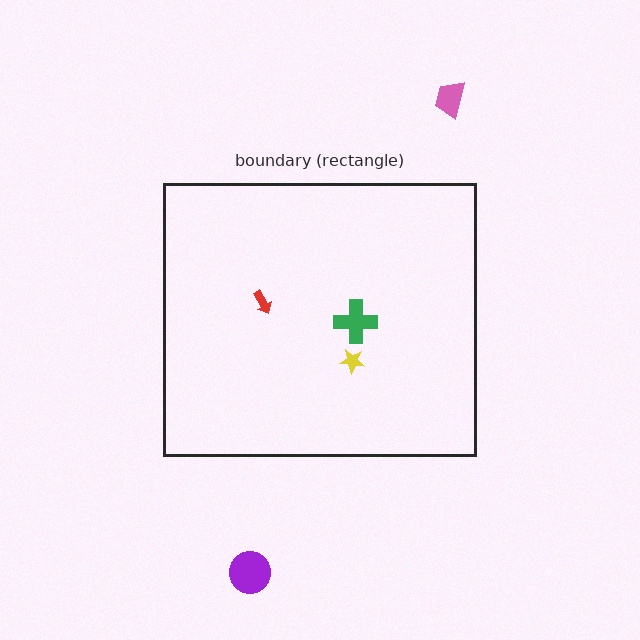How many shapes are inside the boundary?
3 inside, 2 outside.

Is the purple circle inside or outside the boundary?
Outside.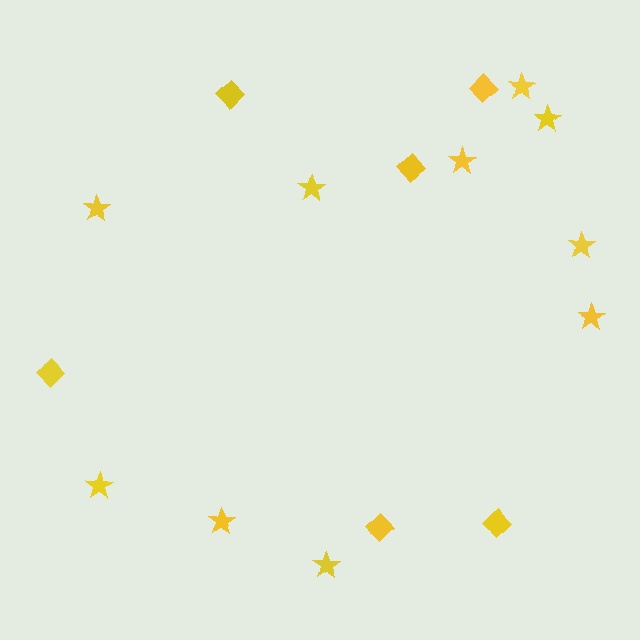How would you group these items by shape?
There are 2 groups: one group of diamonds (6) and one group of stars (10).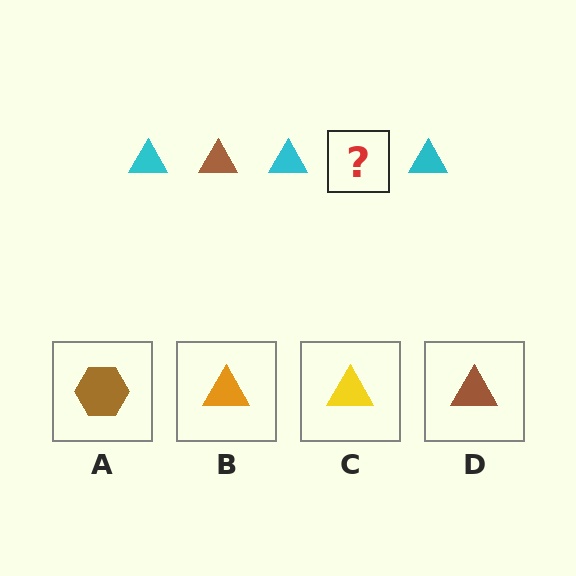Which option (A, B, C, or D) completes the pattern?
D.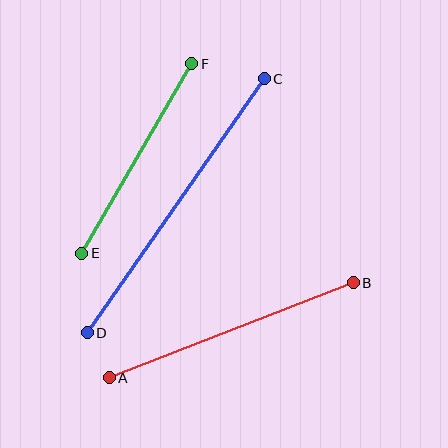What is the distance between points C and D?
The distance is approximately 309 pixels.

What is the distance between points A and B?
The distance is approximately 261 pixels.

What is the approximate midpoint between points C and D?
The midpoint is at approximately (176, 206) pixels.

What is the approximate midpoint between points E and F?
The midpoint is at approximately (137, 159) pixels.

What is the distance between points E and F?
The distance is approximately 219 pixels.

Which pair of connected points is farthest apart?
Points C and D are farthest apart.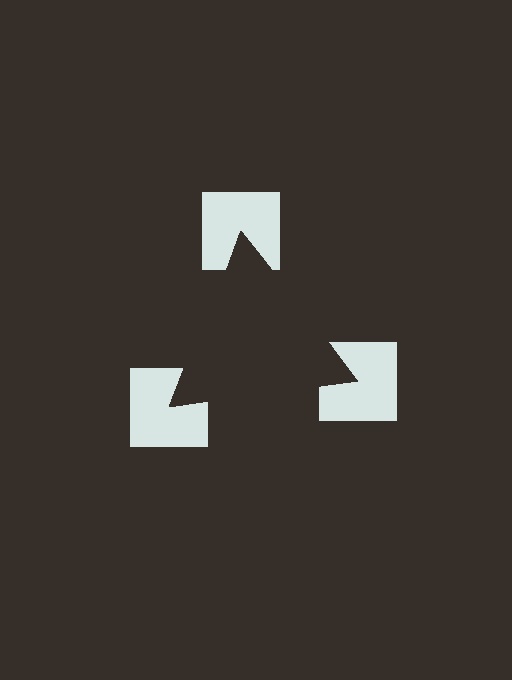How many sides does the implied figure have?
3 sides.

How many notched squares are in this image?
There are 3 — one at each vertex of the illusory triangle.